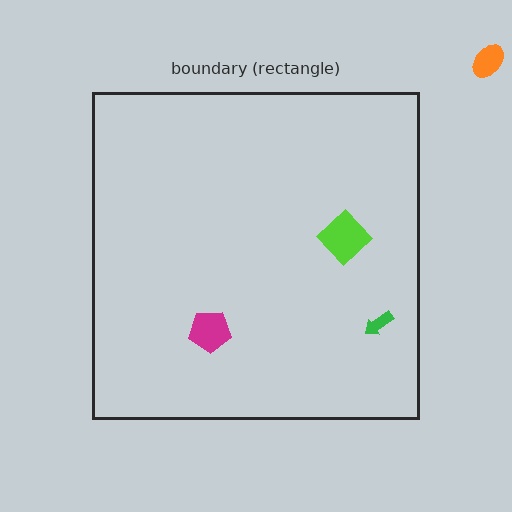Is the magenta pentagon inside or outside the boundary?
Inside.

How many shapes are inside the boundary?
3 inside, 1 outside.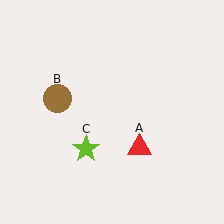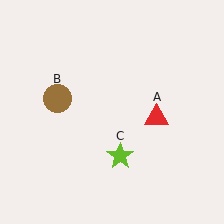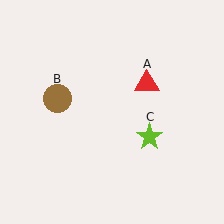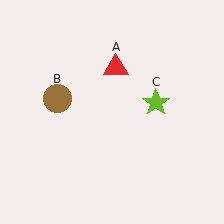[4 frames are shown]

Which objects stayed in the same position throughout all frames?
Brown circle (object B) remained stationary.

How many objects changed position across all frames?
2 objects changed position: red triangle (object A), lime star (object C).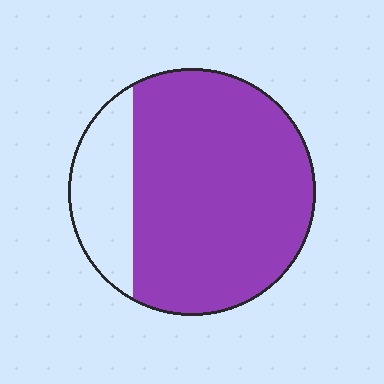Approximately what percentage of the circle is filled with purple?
Approximately 80%.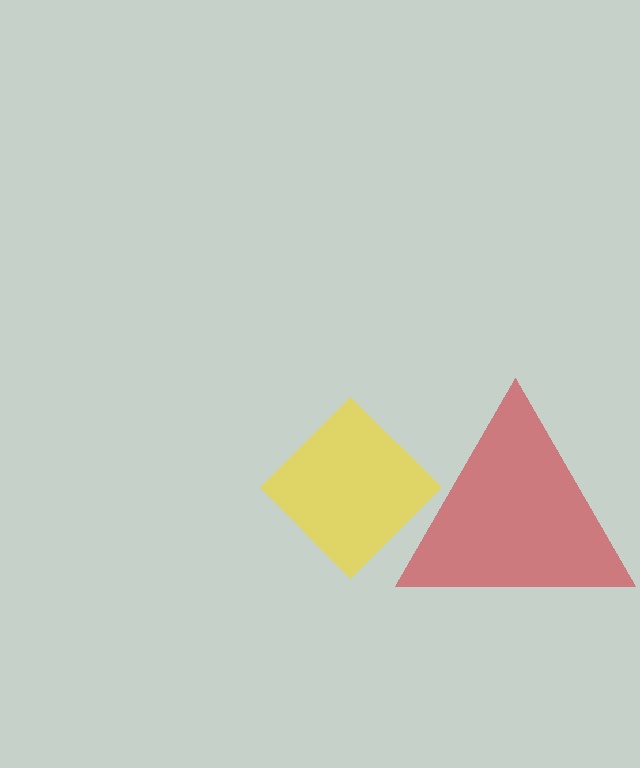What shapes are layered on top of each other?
The layered shapes are: a red triangle, a yellow diamond.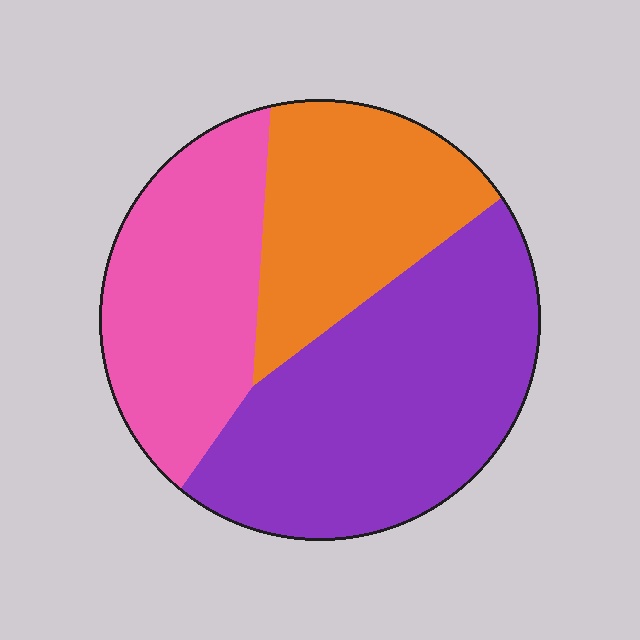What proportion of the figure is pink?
Pink covers around 30% of the figure.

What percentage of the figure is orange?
Orange takes up between a sixth and a third of the figure.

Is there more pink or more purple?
Purple.